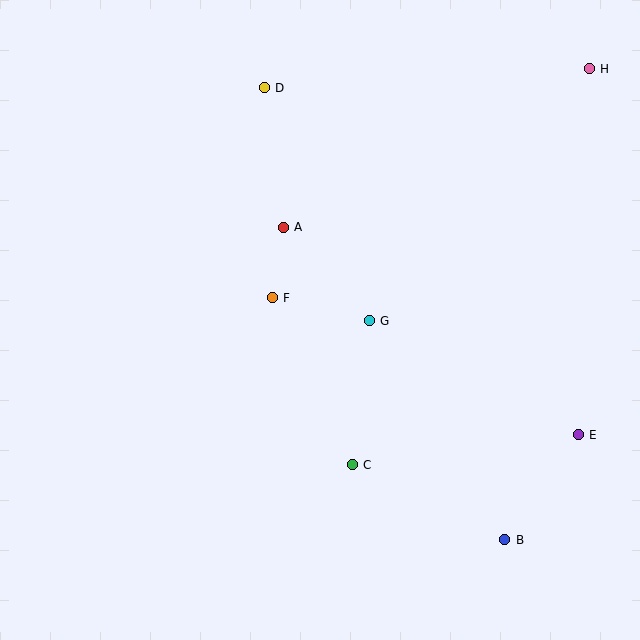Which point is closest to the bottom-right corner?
Point B is closest to the bottom-right corner.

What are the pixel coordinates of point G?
Point G is at (369, 321).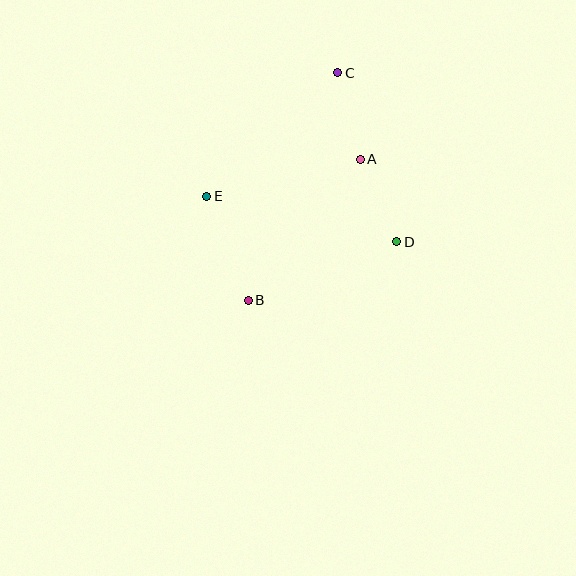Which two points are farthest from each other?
Points B and C are farthest from each other.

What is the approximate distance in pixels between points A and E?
The distance between A and E is approximately 157 pixels.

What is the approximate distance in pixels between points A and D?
The distance between A and D is approximately 90 pixels.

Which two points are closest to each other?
Points A and C are closest to each other.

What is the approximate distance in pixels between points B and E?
The distance between B and E is approximately 112 pixels.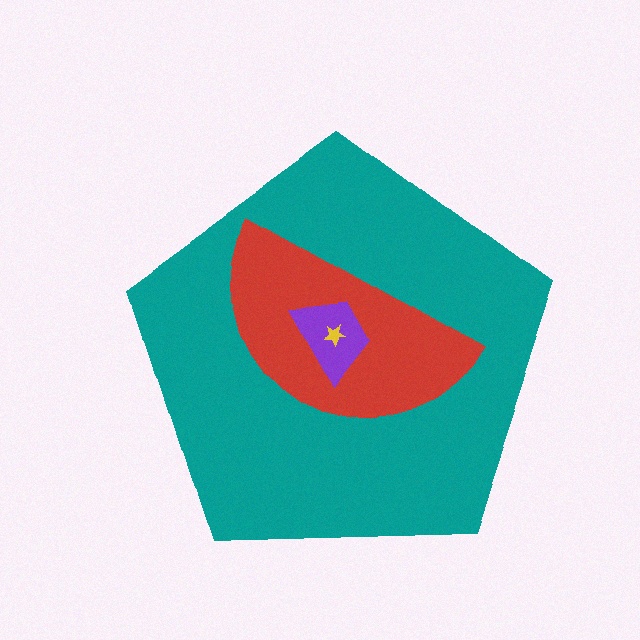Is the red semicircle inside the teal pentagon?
Yes.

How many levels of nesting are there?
4.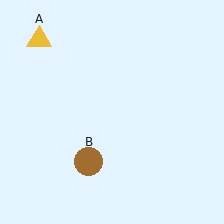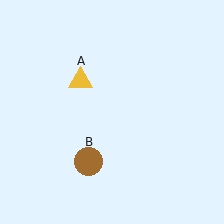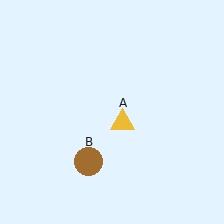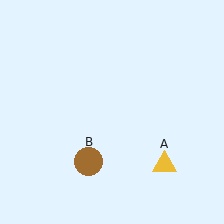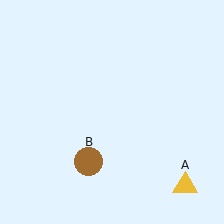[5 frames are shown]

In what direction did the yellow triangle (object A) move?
The yellow triangle (object A) moved down and to the right.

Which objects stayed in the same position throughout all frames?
Brown circle (object B) remained stationary.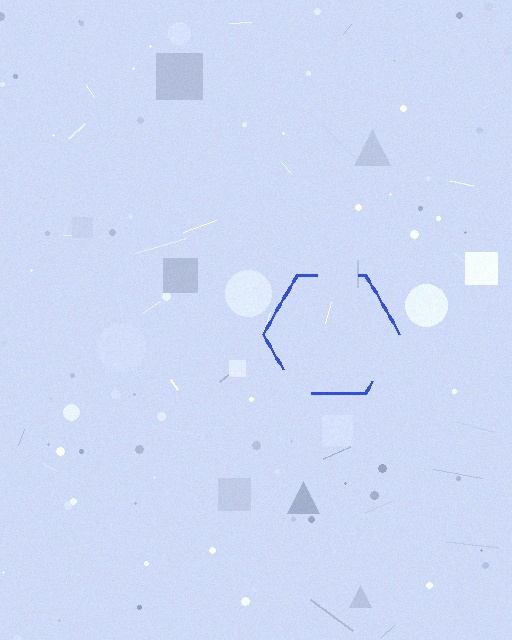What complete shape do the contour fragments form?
The contour fragments form a hexagon.